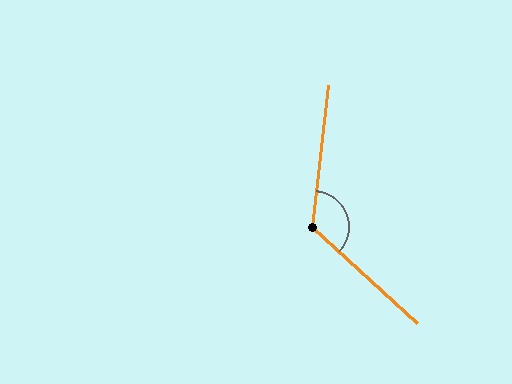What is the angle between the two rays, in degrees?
Approximately 126 degrees.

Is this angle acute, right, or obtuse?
It is obtuse.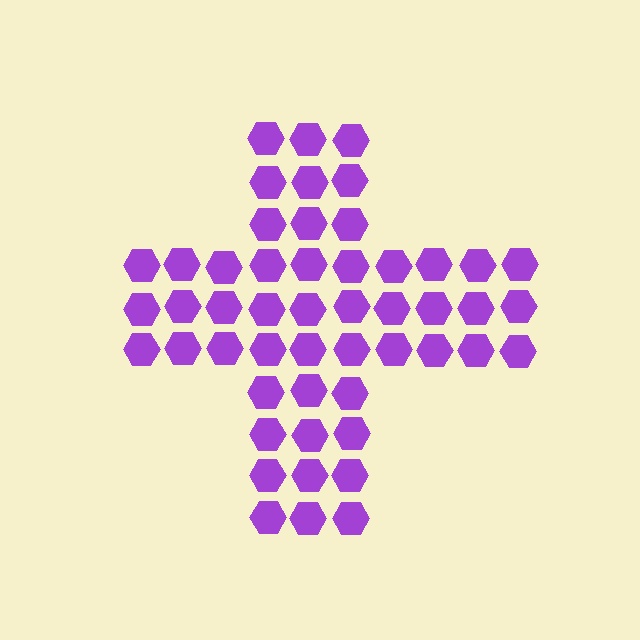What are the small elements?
The small elements are hexagons.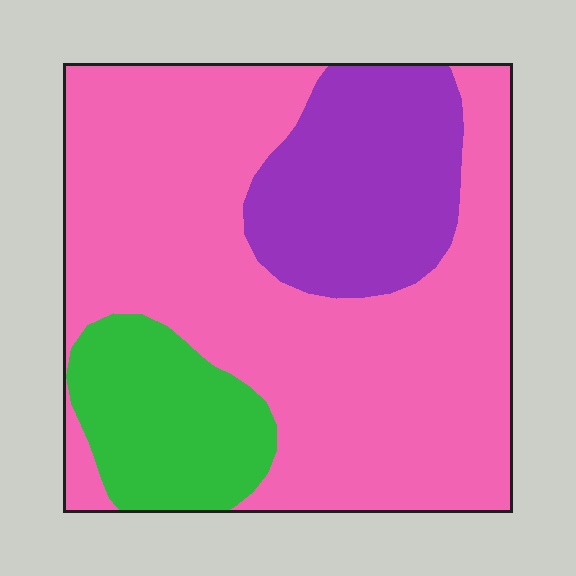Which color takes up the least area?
Green, at roughly 15%.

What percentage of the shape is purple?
Purple takes up about one fifth (1/5) of the shape.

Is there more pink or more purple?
Pink.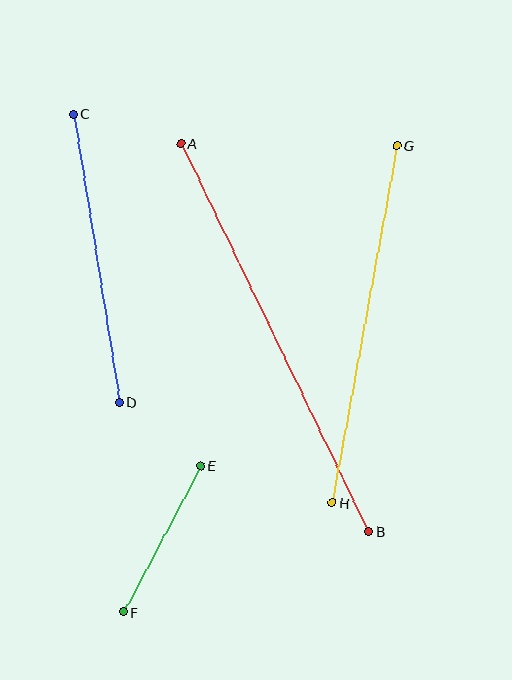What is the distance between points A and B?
The distance is approximately 431 pixels.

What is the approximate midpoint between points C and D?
The midpoint is at approximately (97, 258) pixels.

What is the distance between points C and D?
The distance is approximately 292 pixels.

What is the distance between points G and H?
The distance is approximately 363 pixels.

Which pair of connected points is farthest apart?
Points A and B are farthest apart.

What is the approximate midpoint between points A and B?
The midpoint is at approximately (275, 337) pixels.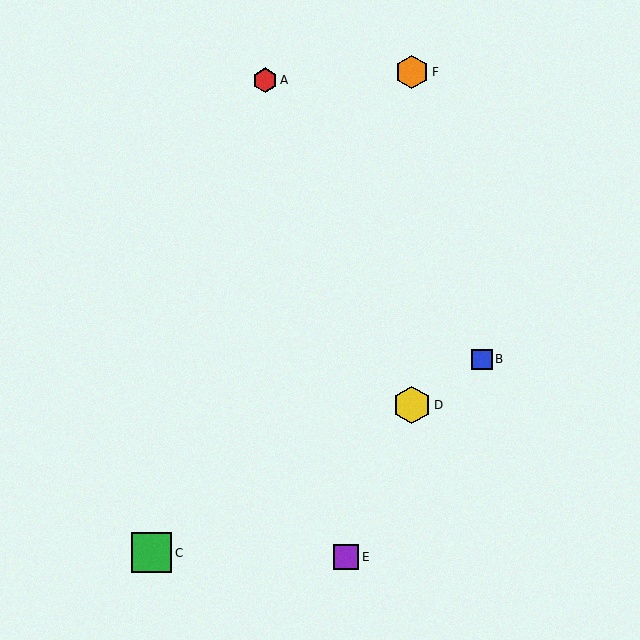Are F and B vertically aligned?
No, F is at x≈412 and B is at x≈482.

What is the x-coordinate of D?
Object D is at x≈412.